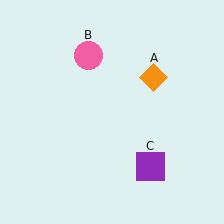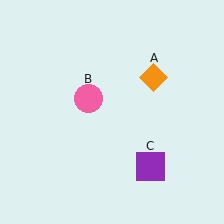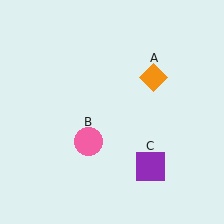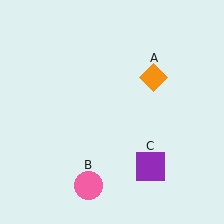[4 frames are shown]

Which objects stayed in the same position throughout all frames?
Orange diamond (object A) and purple square (object C) remained stationary.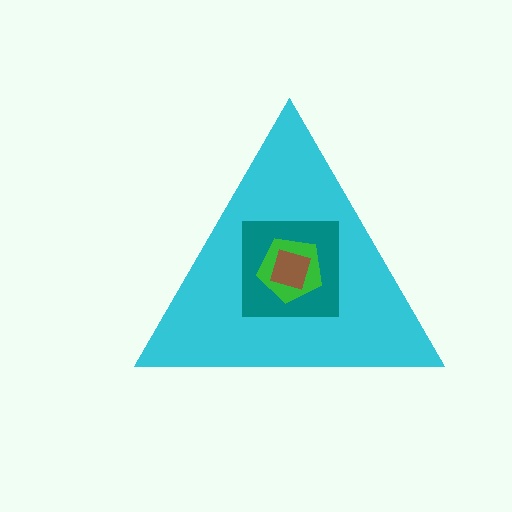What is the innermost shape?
The brown diamond.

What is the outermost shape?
The cyan triangle.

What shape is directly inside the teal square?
The green pentagon.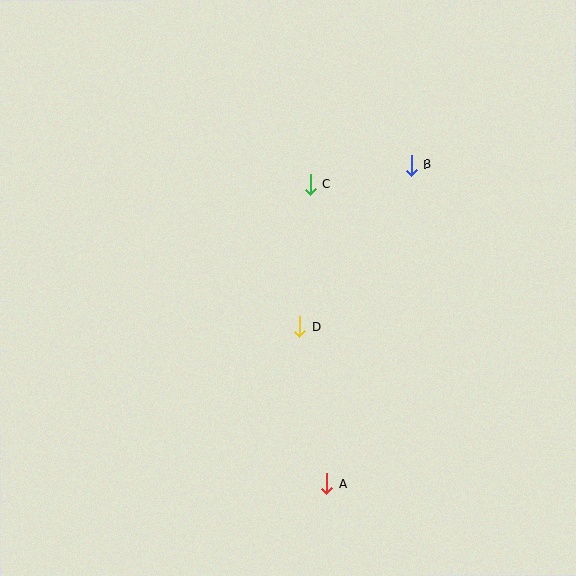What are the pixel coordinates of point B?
Point B is at (411, 165).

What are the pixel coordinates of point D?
Point D is at (300, 327).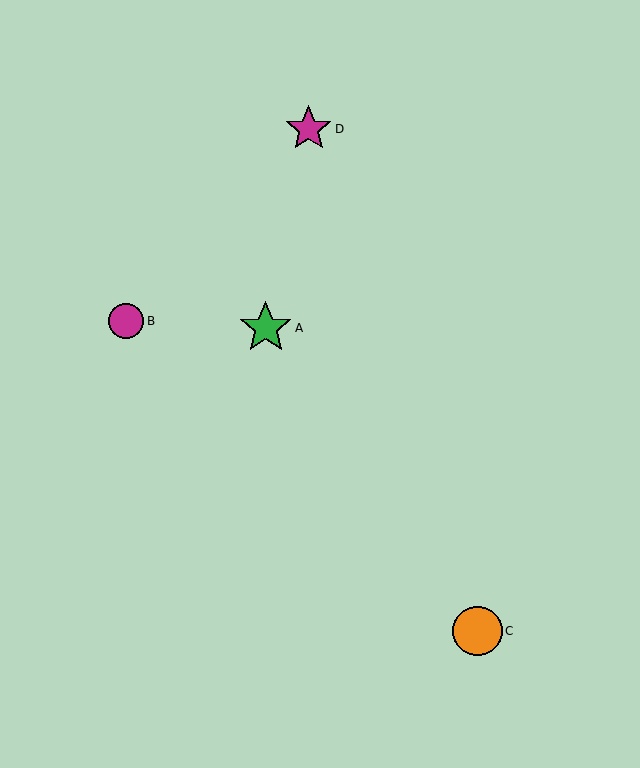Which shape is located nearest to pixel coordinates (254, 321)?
The green star (labeled A) at (266, 328) is nearest to that location.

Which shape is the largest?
The green star (labeled A) is the largest.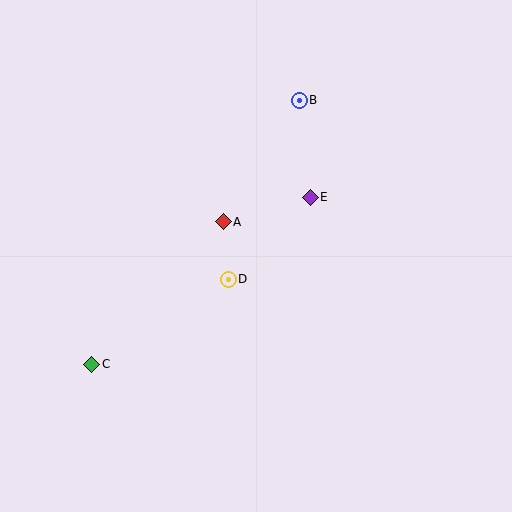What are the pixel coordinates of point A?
Point A is at (223, 222).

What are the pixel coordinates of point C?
Point C is at (92, 364).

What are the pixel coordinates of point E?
Point E is at (310, 197).